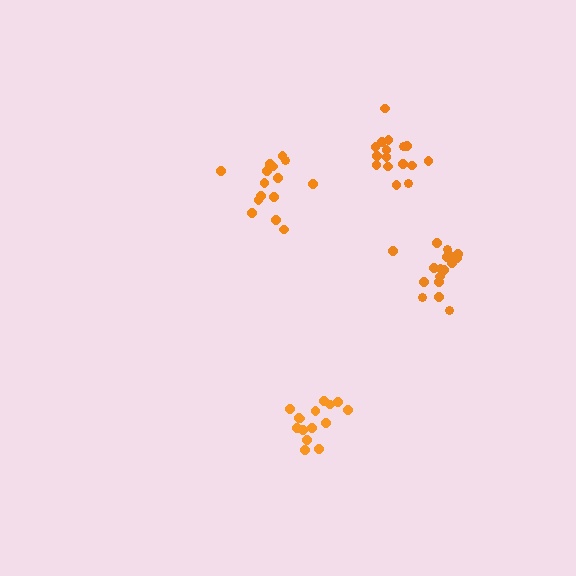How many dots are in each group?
Group 1: 15 dots, Group 2: 17 dots, Group 3: 17 dots, Group 4: 16 dots (65 total).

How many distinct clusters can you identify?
There are 4 distinct clusters.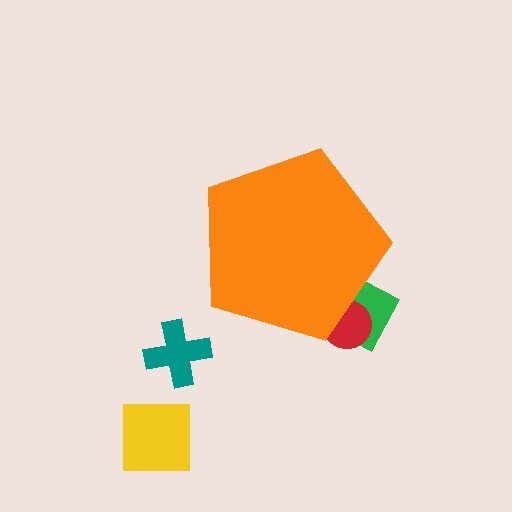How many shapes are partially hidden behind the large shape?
2 shapes are partially hidden.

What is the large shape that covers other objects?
An orange pentagon.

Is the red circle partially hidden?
Yes, the red circle is partially hidden behind the orange pentagon.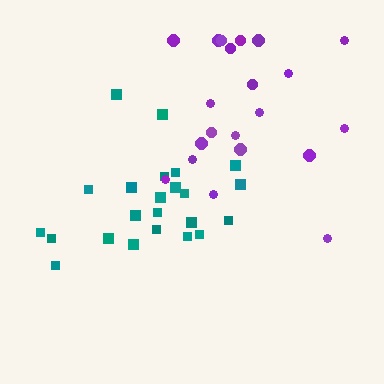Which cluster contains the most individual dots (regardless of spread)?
Teal (23).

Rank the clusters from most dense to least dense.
teal, purple.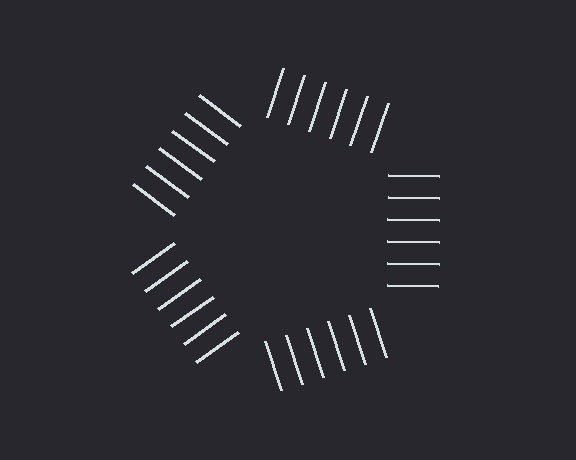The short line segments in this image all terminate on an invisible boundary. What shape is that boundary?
An illusory pentagon — the line segments terminate on its edges but no continuous stroke is drawn.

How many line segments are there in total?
30 — 6 along each of the 5 edges.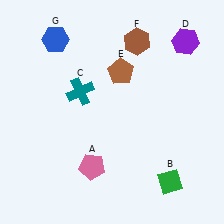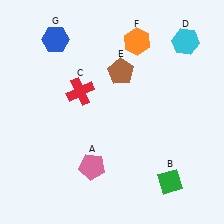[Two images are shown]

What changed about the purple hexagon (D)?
In Image 1, D is purple. In Image 2, it changed to cyan.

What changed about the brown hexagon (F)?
In Image 1, F is brown. In Image 2, it changed to orange.